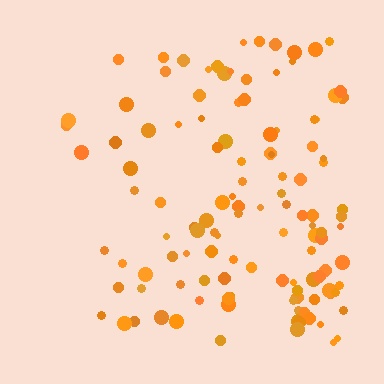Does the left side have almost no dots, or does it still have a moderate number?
Still a moderate number, just noticeably fewer than the right.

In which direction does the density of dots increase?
From left to right, with the right side densest.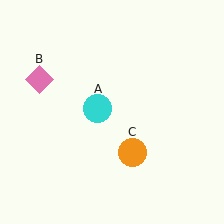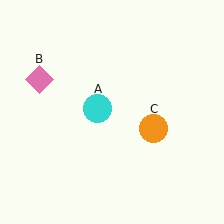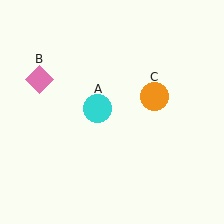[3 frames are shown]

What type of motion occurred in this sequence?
The orange circle (object C) rotated counterclockwise around the center of the scene.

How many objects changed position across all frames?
1 object changed position: orange circle (object C).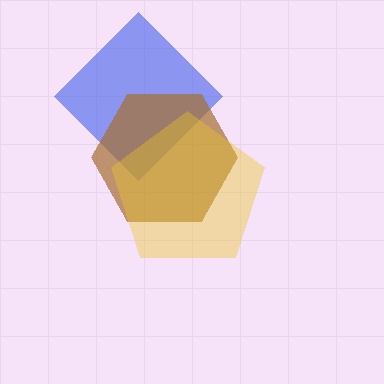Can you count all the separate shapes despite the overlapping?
Yes, there are 3 separate shapes.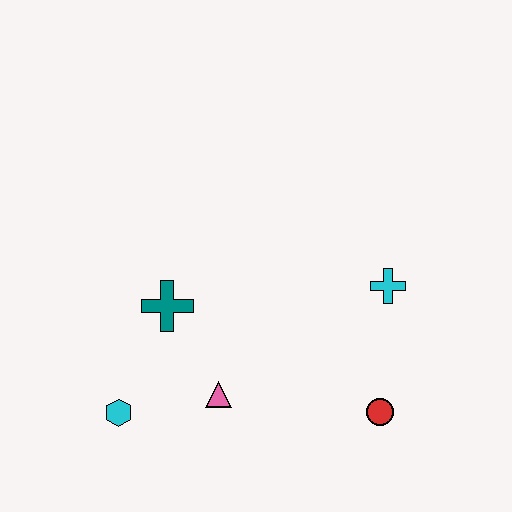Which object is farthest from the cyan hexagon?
The cyan cross is farthest from the cyan hexagon.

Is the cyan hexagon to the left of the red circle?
Yes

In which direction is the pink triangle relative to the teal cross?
The pink triangle is below the teal cross.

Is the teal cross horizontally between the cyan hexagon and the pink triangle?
Yes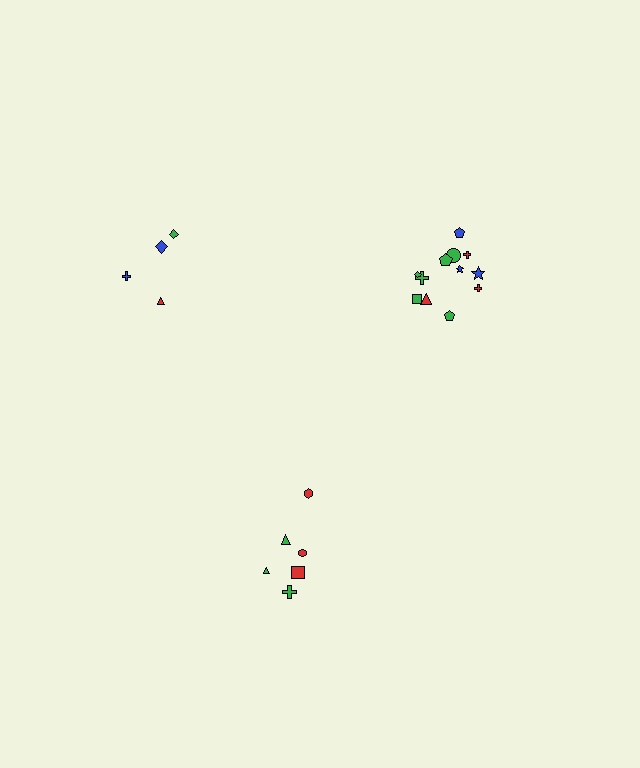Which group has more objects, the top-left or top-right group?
The top-right group.